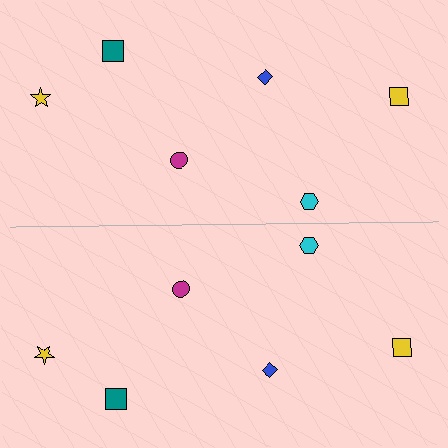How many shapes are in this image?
There are 12 shapes in this image.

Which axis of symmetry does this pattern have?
The pattern has a horizontal axis of symmetry running through the center of the image.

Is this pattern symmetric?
Yes, this pattern has bilateral (reflection) symmetry.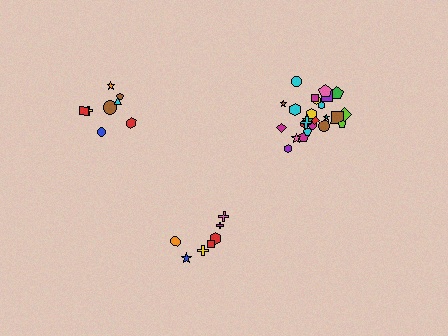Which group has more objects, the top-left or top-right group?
The top-right group.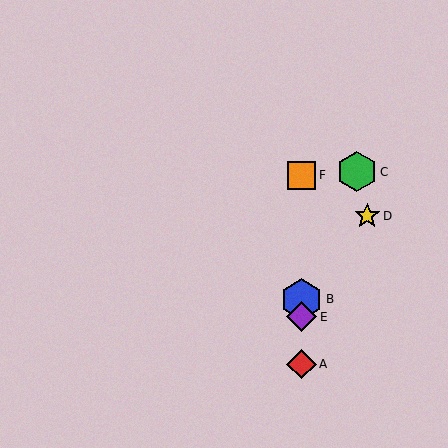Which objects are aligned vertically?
Objects A, B, E, F are aligned vertically.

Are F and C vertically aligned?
No, F is at x≈302 and C is at x≈357.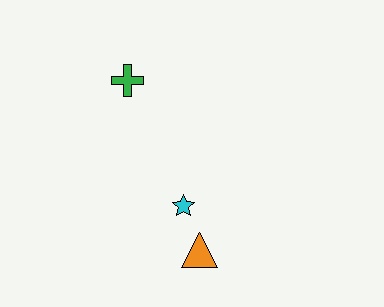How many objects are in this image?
There are 3 objects.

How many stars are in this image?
There is 1 star.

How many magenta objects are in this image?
There are no magenta objects.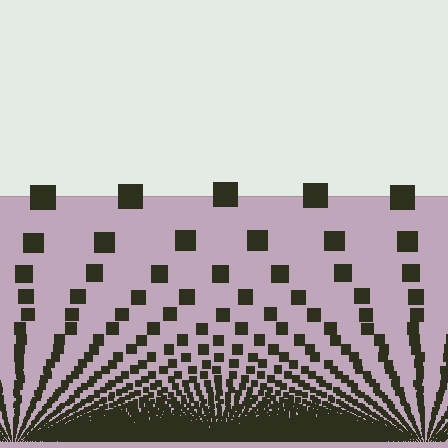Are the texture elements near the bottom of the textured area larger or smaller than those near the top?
Smaller. The gradient is inverted — elements near the bottom are smaller and denser.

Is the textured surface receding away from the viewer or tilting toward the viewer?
The surface appears to tilt toward the viewer. Texture elements get larger and sparser toward the top.